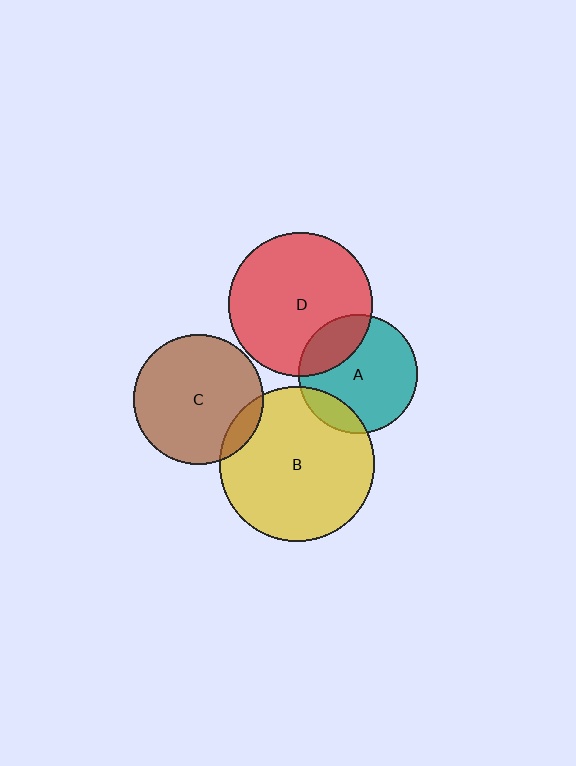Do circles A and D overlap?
Yes.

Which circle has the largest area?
Circle B (yellow).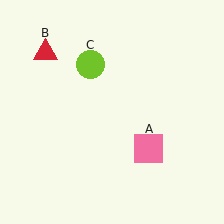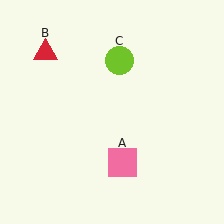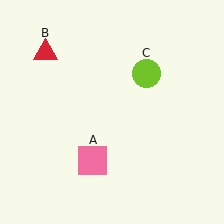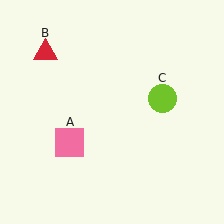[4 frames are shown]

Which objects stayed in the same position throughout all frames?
Red triangle (object B) remained stationary.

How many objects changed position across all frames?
2 objects changed position: pink square (object A), lime circle (object C).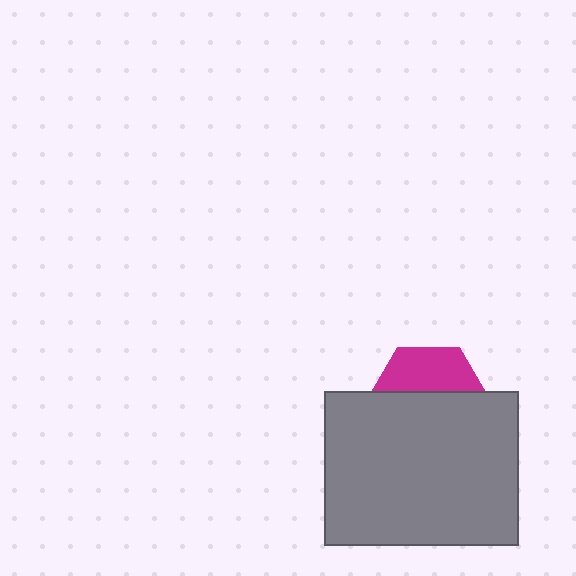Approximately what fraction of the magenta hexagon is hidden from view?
Roughly 61% of the magenta hexagon is hidden behind the gray rectangle.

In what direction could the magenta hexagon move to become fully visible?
The magenta hexagon could move up. That would shift it out from behind the gray rectangle entirely.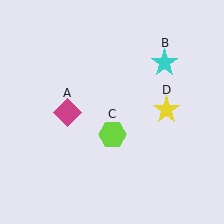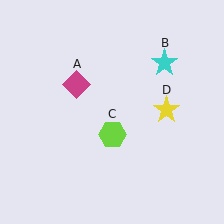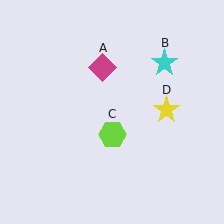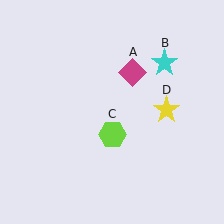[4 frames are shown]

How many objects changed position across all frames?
1 object changed position: magenta diamond (object A).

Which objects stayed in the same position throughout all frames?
Cyan star (object B) and lime hexagon (object C) and yellow star (object D) remained stationary.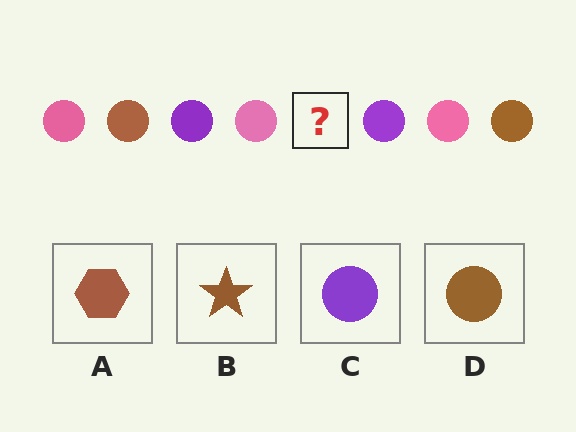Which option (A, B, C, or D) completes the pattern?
D.